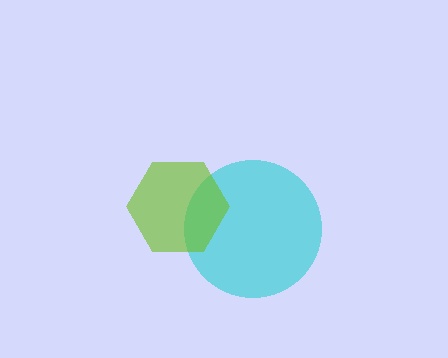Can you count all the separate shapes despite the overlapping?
Yes, there are 2 separate shapes.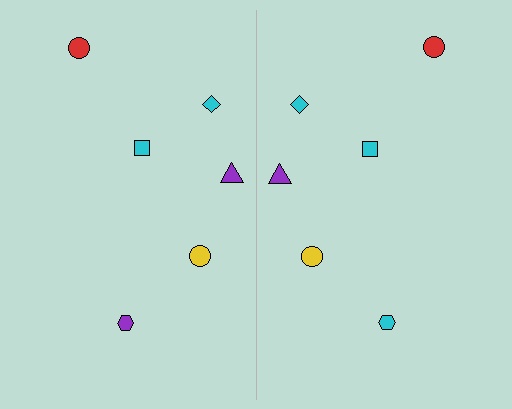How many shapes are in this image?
There are 12 shapes in this image.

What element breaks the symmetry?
The cyan hexagon on the right side breaks the symmetry — its mirror counterpart is purple.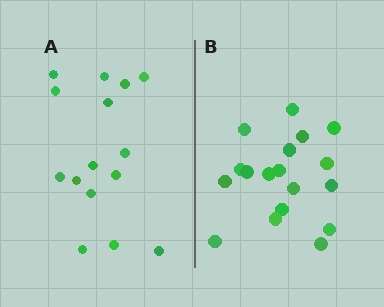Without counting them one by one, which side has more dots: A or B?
Region B (the right region) has more dots.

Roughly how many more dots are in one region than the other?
Region B has just a few more — roughly 2 or 3 more dots than region A.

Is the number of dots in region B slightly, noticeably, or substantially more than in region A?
Region B has only slightly more — the two regions are fairly close. The ratio is roughly 1.2 to 1.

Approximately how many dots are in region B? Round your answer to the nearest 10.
About 20 dots. (The exact count is 18, which rounds to 20.)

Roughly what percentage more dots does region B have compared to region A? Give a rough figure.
About 20% more.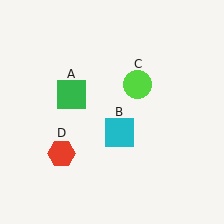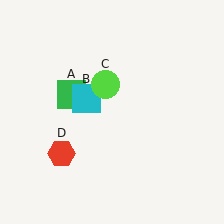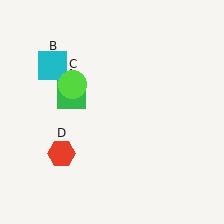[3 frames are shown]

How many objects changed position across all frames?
2 objects changed position: cyan square (object B), lime circle (object C).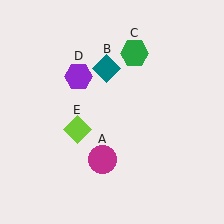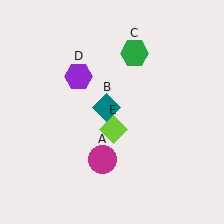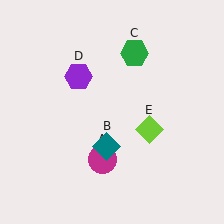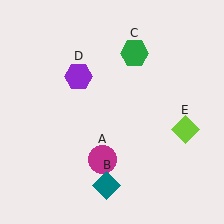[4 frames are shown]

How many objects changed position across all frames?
2 objects changed position: teal diamond (object B), lime diamond (object E).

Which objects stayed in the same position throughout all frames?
Magenta circle (object A) and green hexagon (object C) and purple hexagon (object D) remained stationary.